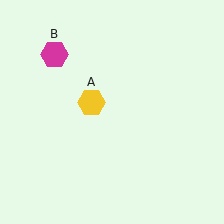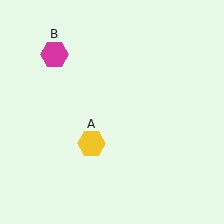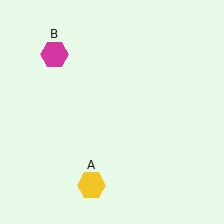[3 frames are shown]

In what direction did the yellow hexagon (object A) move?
The yellow hexagon (object A) moved down.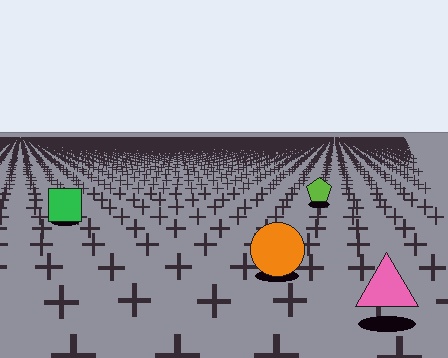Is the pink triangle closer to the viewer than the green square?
Yes. The pink triangle is closer — you can tell from the texture gradient: the ground texture is coarser near it.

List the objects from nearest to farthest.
From nearest to farthest: the pink triangle, the orange circle, the green square, the lime pentagon.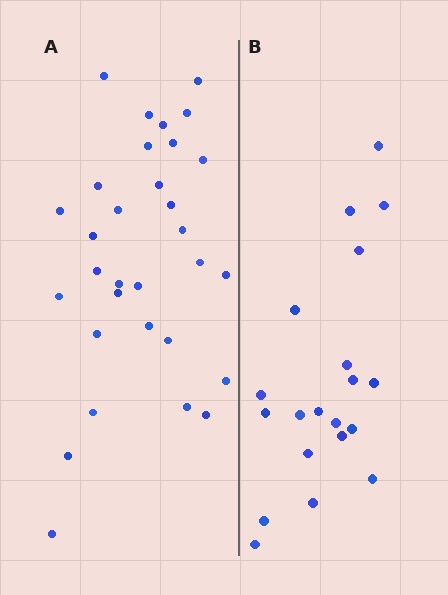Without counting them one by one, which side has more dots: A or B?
Region A (the left region) has more dots.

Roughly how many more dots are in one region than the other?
Region A has roughly 12 or so more dots than region B.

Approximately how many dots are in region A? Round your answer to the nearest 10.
About 30 dots. (The exact count is 31, which rounds to 30.)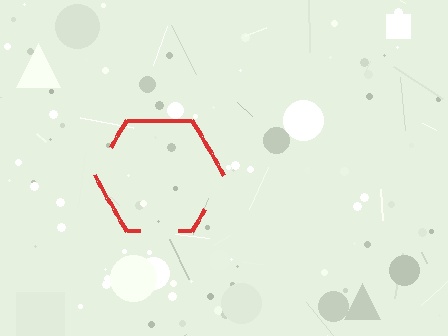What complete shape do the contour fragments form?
The contour fragments form a hexagon.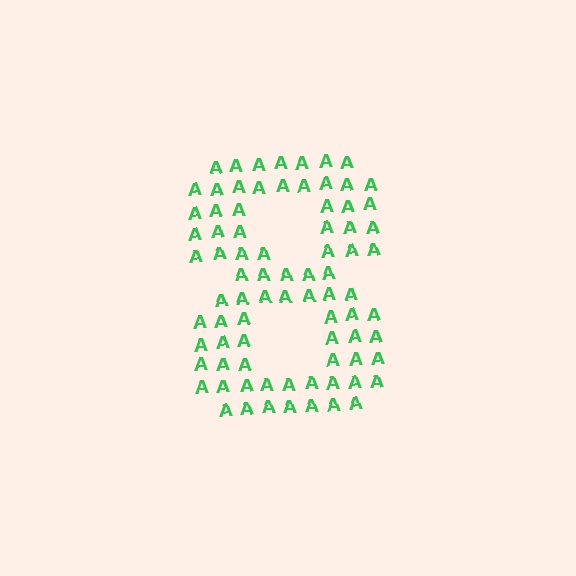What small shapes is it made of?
It is made of small letter A's.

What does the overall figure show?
The overall figure shows the digit 8.